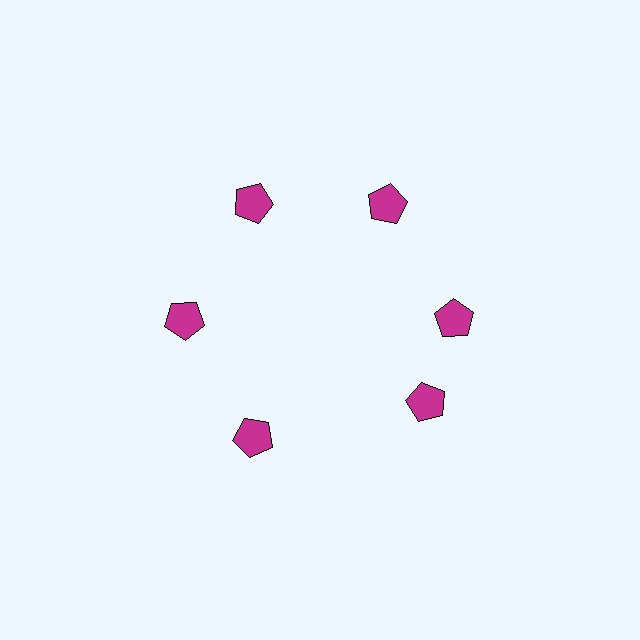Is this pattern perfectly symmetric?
No. The 6 magenta pentagons are arranged in a ring, but one element near the 5 o'clock position is rotated out of alignment along the ring, breaking the 6-fold rotational symmetry.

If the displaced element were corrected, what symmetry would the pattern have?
It would have 6-fold rotational symmetry — the pattern would map onto itself every 60 degrees.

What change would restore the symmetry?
The symmetry would be restored by rotating it back into even spacing with its neighbors so that all 6 pentagons sit at equal angles and equal distance from the center.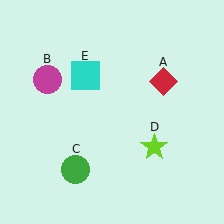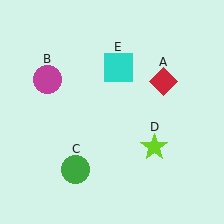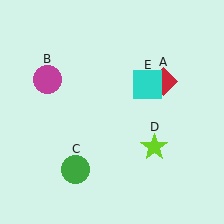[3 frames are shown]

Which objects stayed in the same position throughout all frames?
Red diamond (object A) and magenta circle (object B) and green circle (object C) and lime star (object D) remained stationary.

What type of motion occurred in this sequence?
The cyan square (object E) rotated clockwise around the center of the scene.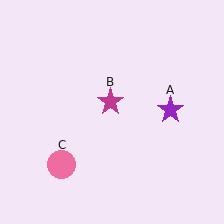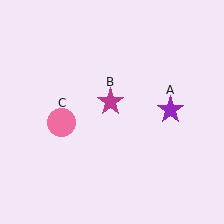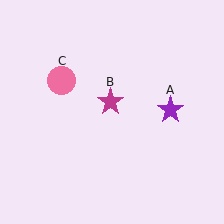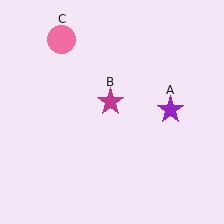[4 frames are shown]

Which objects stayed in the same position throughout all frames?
Purple star (object A) and magenta star (object B) remained stationary.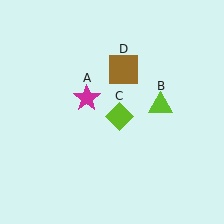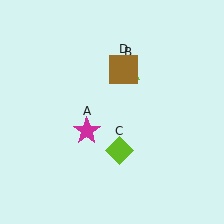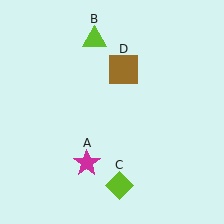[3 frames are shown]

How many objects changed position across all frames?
3 objects changed position: magenta star (object A), lime triangle (object B), lime diamond (object C).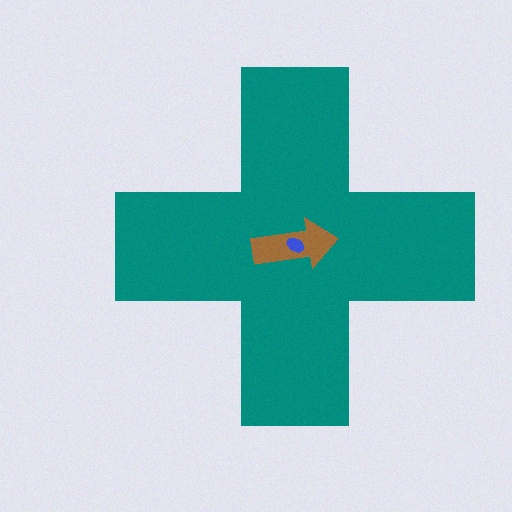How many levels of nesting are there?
3.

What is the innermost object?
The blue ellipse.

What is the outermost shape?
The teal cross.